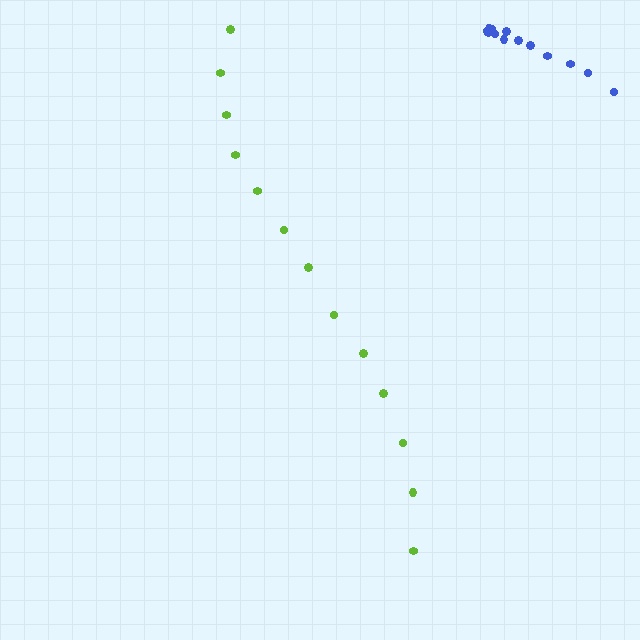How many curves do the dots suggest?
There are 2 distinct paths.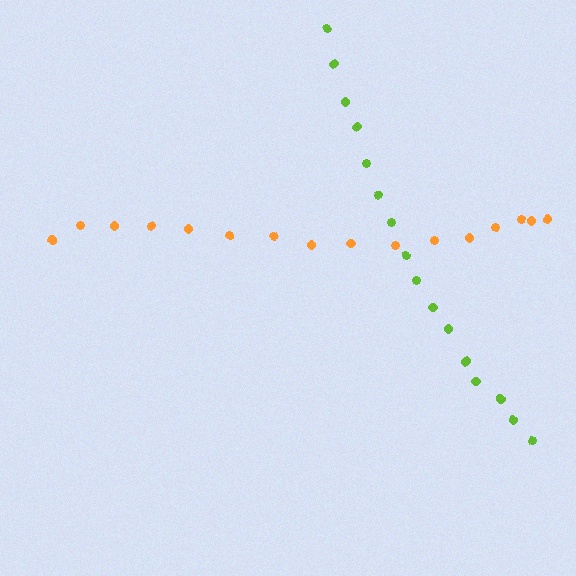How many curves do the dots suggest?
There are 2 distinct paths.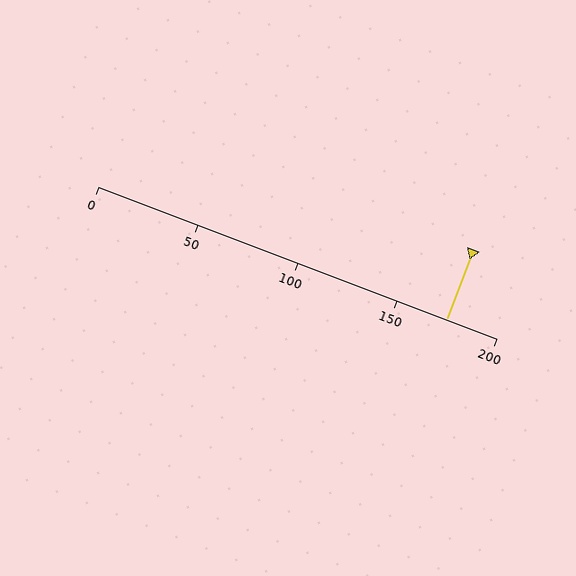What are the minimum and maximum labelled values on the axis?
The axis runs from 0 to 200.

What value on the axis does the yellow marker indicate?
The marker indicates approximately 175.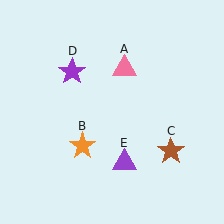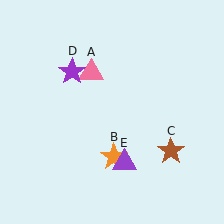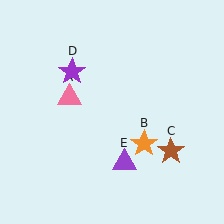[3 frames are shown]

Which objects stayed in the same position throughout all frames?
Brown star (object C) and purple star (object D) and purple triangle (object E) remained stationary.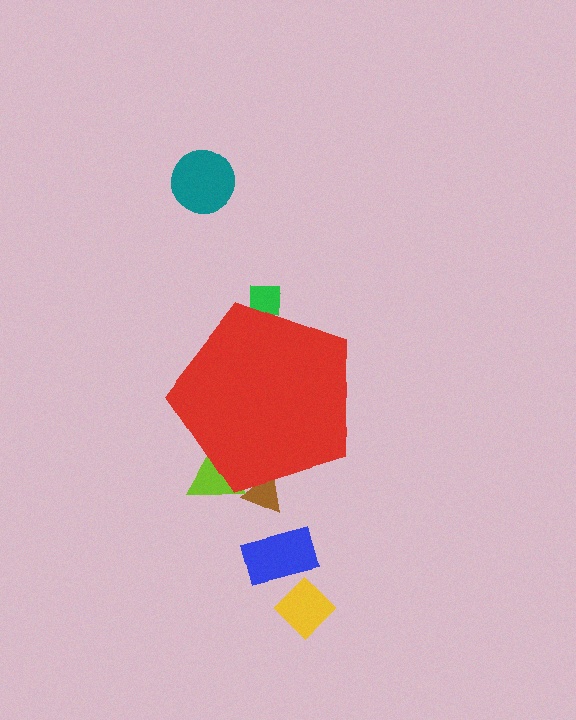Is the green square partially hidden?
Yes, the green square is partially hidden behind the red pentagon.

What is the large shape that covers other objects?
A red pentagon.